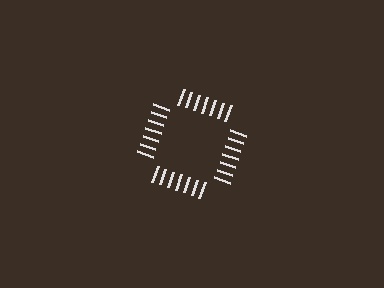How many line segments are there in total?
28 — 7 along each of the 4 edges.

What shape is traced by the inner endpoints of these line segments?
An illusory square — the line segments terminate on its edges but no continuous stroke is drawn.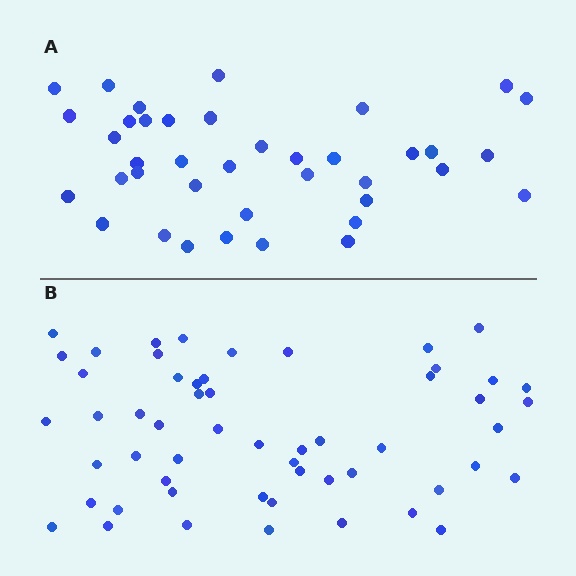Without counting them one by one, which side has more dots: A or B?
Region B (the bottom region) has more dots.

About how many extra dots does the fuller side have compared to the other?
Region B has approximately 15 more dots than region A.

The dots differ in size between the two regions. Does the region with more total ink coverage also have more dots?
No. Region A has more total ink coverage because its dots are larger, but region B actually contains more individual dots. Total area can be misleading — the number of items is what matters here.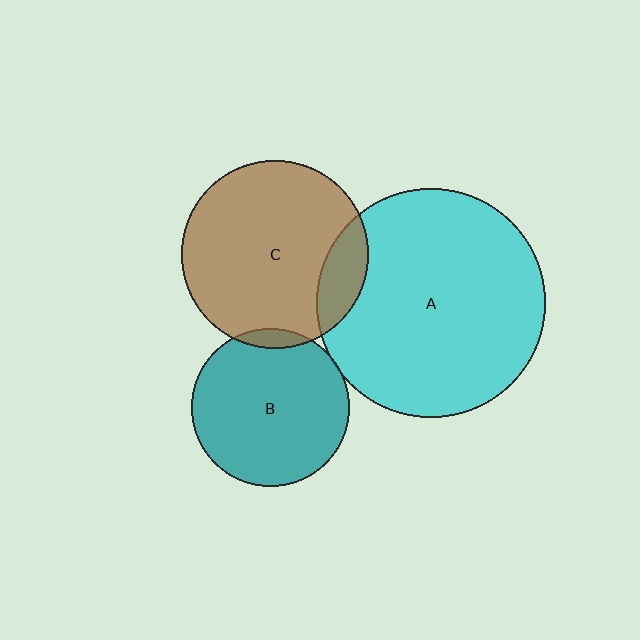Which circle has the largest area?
Circle A (cyan).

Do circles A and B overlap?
Yes.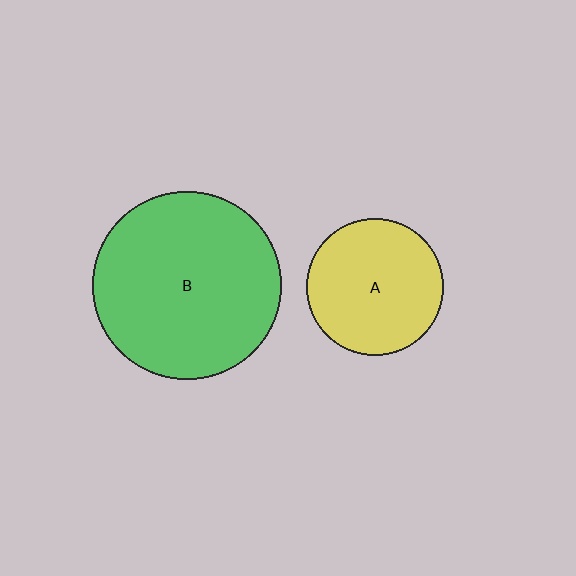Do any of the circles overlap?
No, none of the circles overlap.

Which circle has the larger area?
Circle B (green).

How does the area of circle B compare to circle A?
Approximately 1.9 times.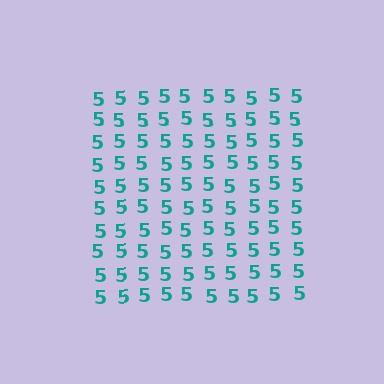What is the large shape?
The large shape is a square.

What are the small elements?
The small elements are digit 5's.